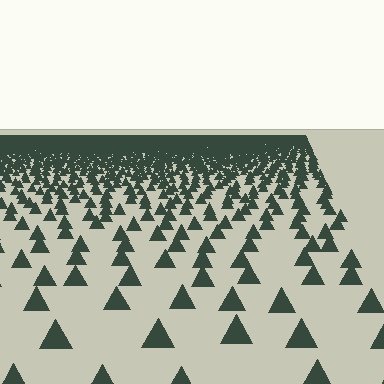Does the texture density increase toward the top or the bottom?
Density increases toward the top.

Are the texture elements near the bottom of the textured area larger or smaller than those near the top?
Larger. Near the bottom, elements are closer to the viewer and appear at a bigger on-screen size.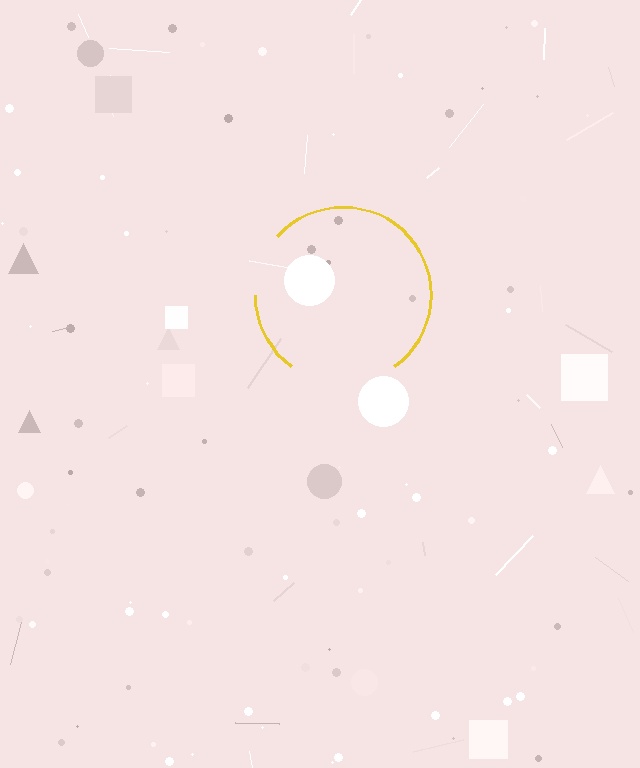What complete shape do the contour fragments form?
The contour fragments form a circle.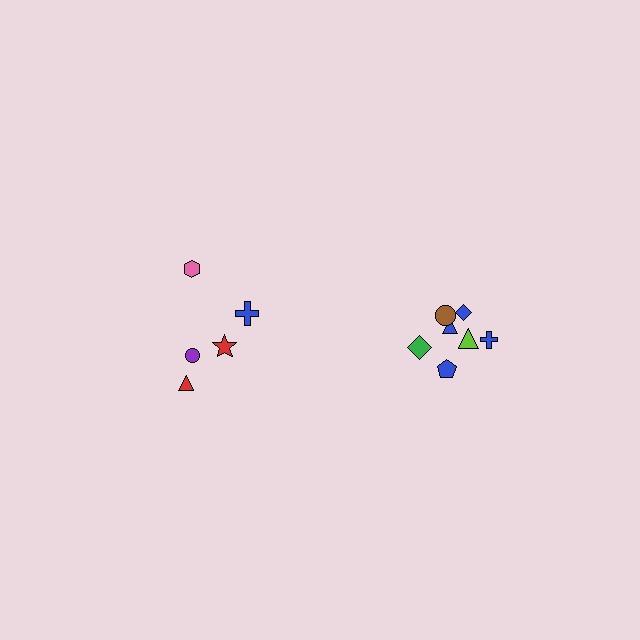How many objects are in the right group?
There are 7 objects.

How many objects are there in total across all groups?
There are 12 objects.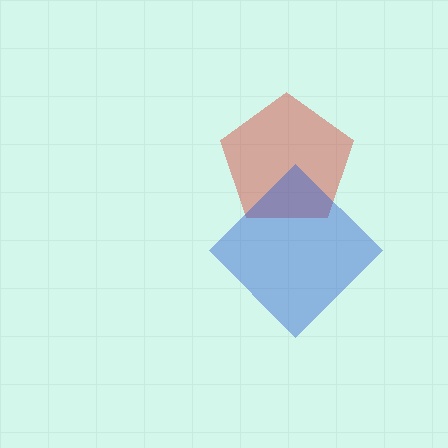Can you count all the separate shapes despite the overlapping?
Yes, there are 2 separate shapes.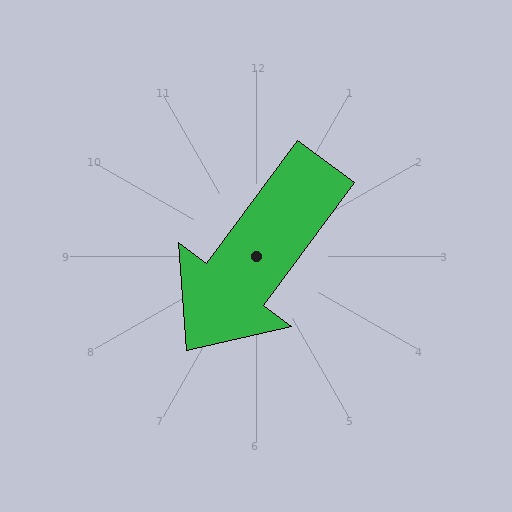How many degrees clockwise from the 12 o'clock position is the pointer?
Approximately 216 degrees.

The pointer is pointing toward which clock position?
Roughly 7 o'clock.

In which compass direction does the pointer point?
Southwest.